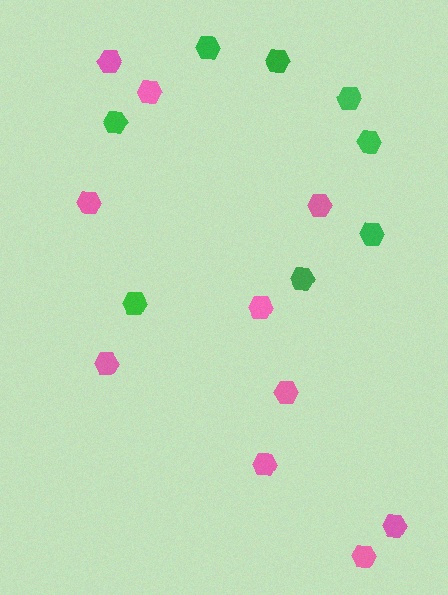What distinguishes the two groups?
There are 2 groups: one group of pink hexagons (10) and one group of green hexagons (8).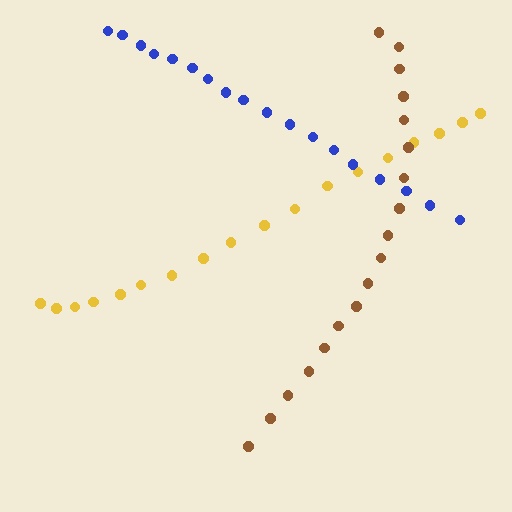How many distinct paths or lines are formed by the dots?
There are 3 distinct paths.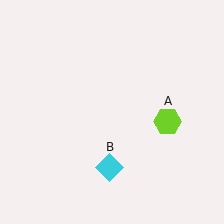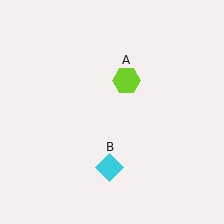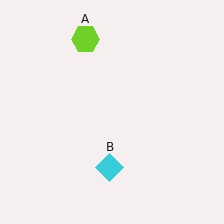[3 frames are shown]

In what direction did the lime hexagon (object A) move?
The lime hexagon (object A) moved up and to the left.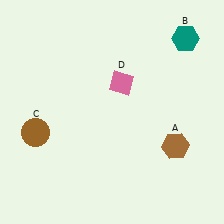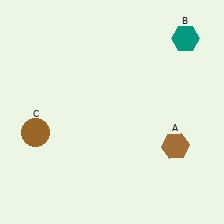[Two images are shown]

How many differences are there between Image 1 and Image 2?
There is 1 difference between the two images.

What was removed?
The pink diamond (D) was removed in Image 2.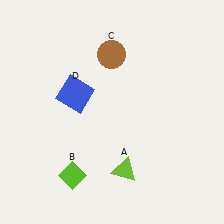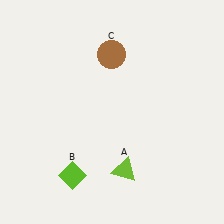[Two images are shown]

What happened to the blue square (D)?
The blue square (D) was removed in Image 2. It was in the top-left area of Image 1.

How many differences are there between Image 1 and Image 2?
There is 1 difference between the two images.